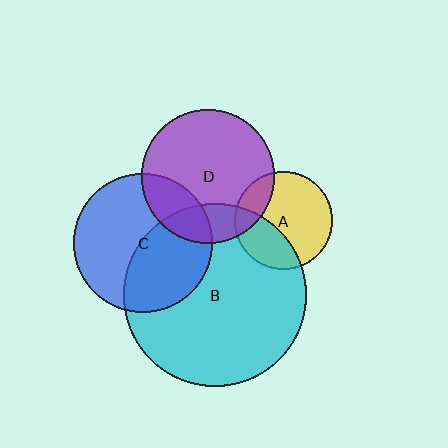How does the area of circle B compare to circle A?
Approximately 3.5 times.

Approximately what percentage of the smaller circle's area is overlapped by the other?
Approximately 20%.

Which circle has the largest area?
Circle B (cyan).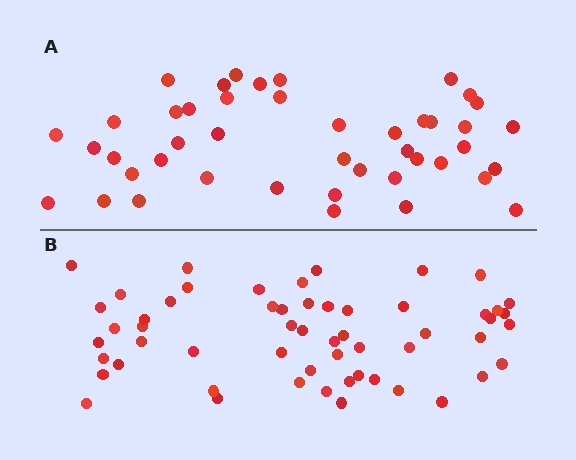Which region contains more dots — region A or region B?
Region B (the bottom region) has more dots.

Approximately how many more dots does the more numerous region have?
Region B has roughly 12 or so more dots than region A.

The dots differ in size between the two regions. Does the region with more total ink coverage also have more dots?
No. Region A has more total ink coverage because its dots are larger, but region B actually contains more individual dots. Total area can be misleading — the number of items is what matters here.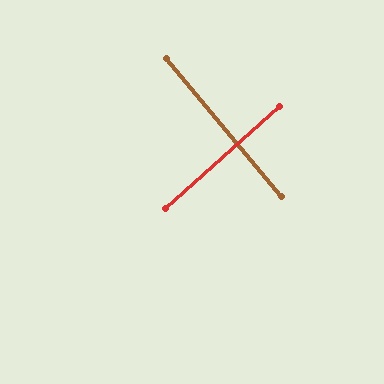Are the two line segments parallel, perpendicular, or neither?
Perpendicular — they meet at approximately 88°.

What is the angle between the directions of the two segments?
Approximately 88 degrees.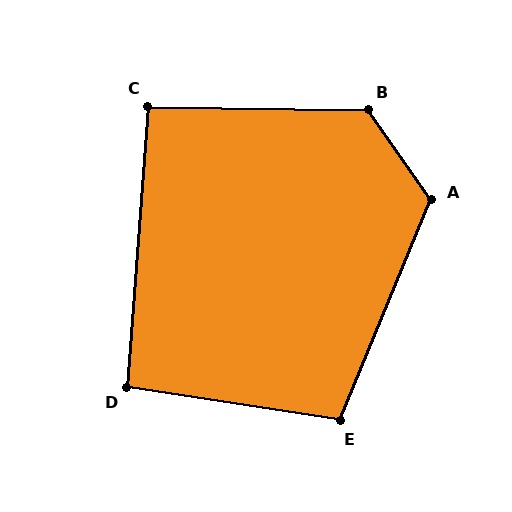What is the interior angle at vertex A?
Approximately 122 degrees (obtuse).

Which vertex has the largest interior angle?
B, at approximately 126 degrees.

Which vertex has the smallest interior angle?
C, at approximately 93 degrees.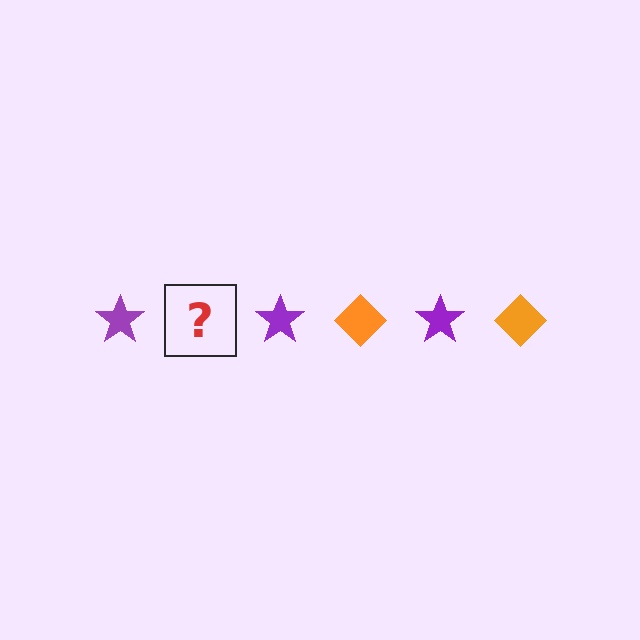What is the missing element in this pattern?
The missing element is an orange diamond.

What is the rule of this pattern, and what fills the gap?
The rule is that the pattern alternates between purple star and orange diamond. The gap should be filled with an orange diamond.